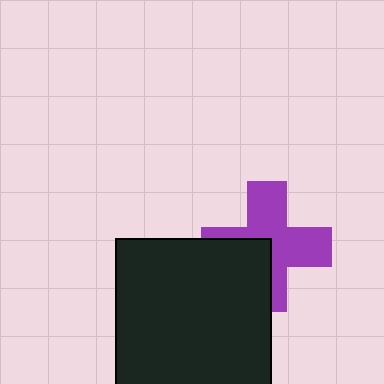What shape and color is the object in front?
The object in front is a black square.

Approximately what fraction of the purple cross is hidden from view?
Roughly 36% of the purple cross is hidden behind the black square.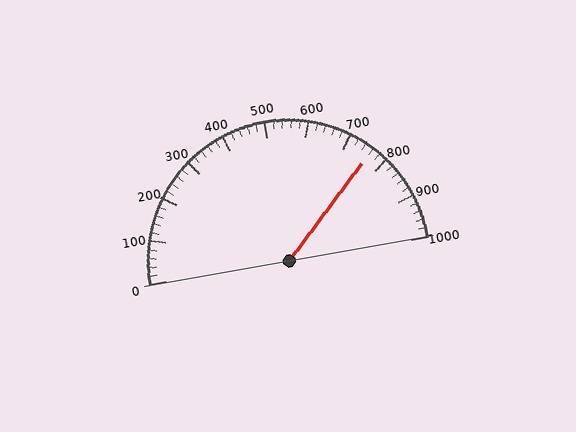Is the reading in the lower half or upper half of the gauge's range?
The reading is in the upper half of the range (0 to 1000).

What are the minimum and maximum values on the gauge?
The gauge ranges from 0 to 1000.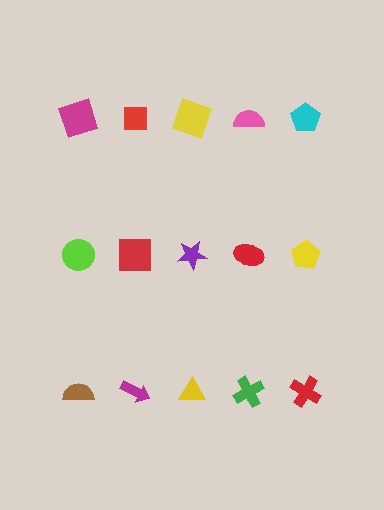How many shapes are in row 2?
5 shapes.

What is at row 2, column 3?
A purple star.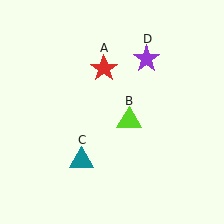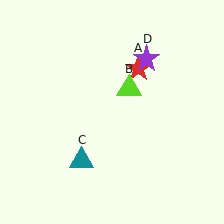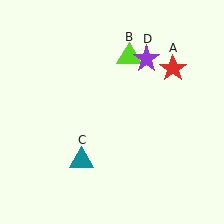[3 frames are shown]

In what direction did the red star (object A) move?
The red star (object A) moved right.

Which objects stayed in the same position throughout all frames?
Teal triangle (object C) and purple star (object D) remained stationary.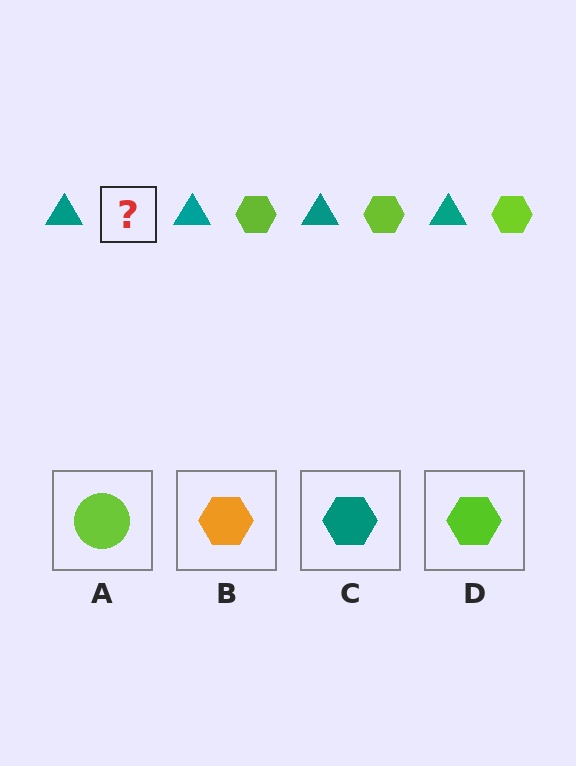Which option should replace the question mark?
Option D.